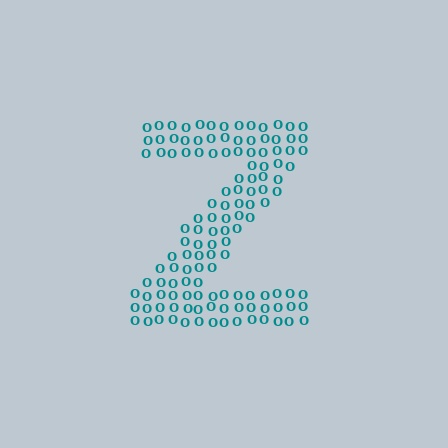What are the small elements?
The small elements are letter O's.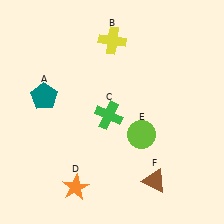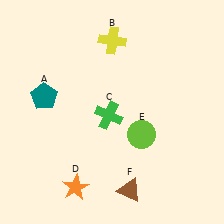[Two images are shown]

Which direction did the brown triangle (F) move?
The brown triangle (F) moved left.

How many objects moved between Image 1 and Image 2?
1 object moved between the two images.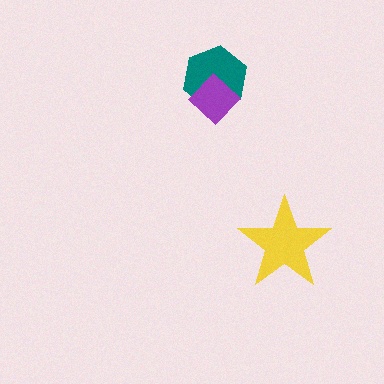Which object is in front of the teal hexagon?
The purple diamond is in front of the teal hexagon.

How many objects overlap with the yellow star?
0 objects overlap with the yellow star.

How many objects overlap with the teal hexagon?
1 object overlaps with the teal hexagon.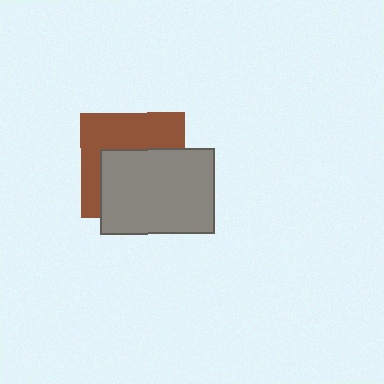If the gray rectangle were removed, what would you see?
You would see the complete brown square.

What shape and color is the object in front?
The object in front is a gray rectangle.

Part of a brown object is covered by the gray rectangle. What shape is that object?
It is a square.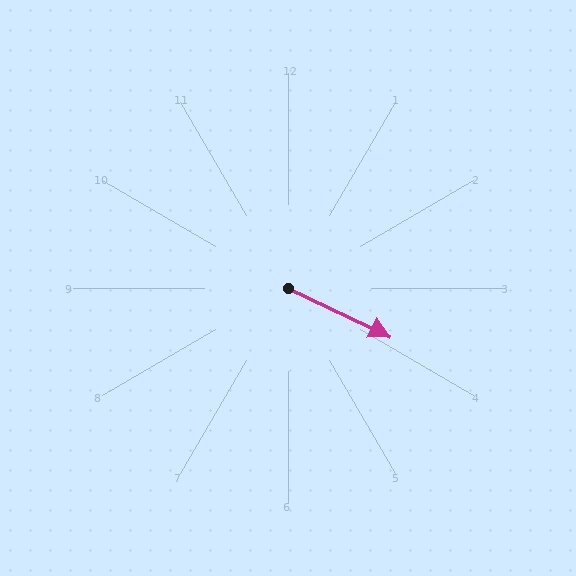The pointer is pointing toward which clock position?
Roughly 4 o'clock.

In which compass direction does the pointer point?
Southeast.